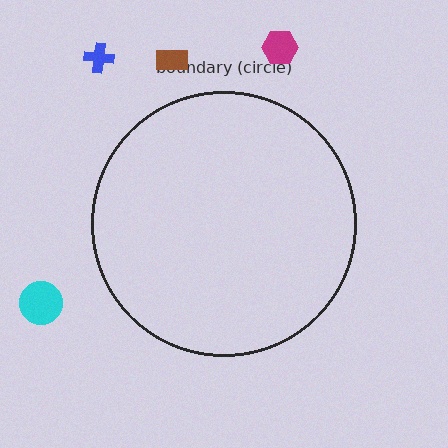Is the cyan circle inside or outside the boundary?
Outside.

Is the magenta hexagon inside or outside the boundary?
Outside.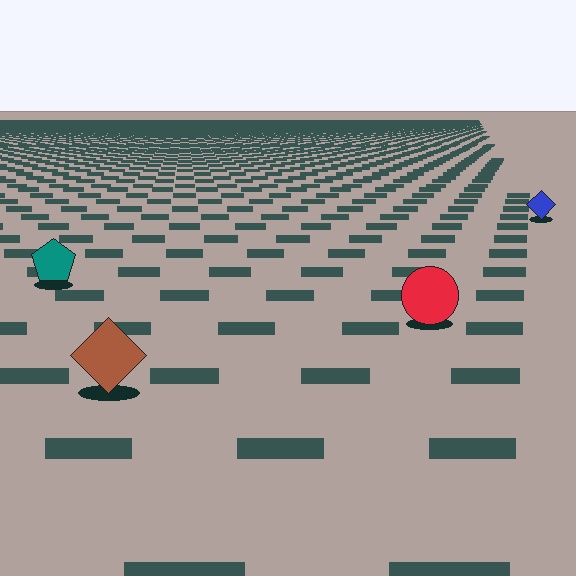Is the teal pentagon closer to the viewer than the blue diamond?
Yes. The teal pentagon is closer — you can tell from the texture gradient: the ground texture is coarser near it.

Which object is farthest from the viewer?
The blue diamond is farthest from the viewer. It appears smaller and the ground texture around it is denser.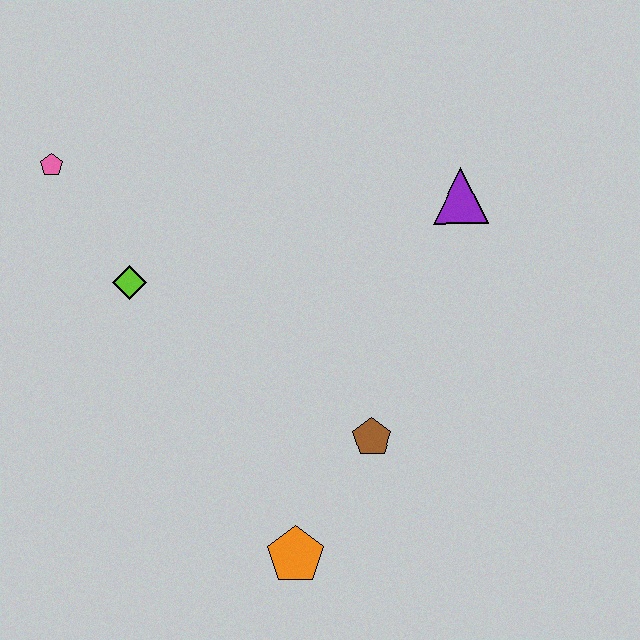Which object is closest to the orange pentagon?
The brown pentagon is closest to the orange pentagon.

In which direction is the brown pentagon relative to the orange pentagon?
The brown pentagon is above the orange pentagon.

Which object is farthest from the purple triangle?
The pink pentagon is farthest from the purple triangle.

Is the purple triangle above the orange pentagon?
Yes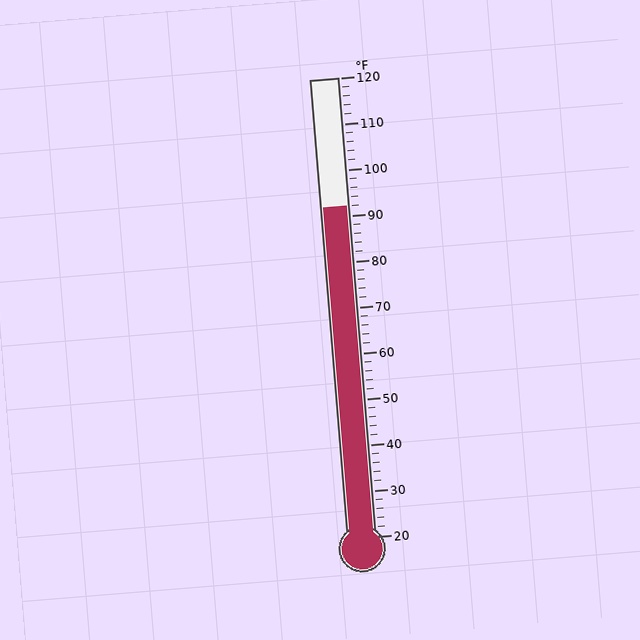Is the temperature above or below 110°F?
The temperature is below 110°F.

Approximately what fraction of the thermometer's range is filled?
The thermometer is filled to approximately 70% of its range.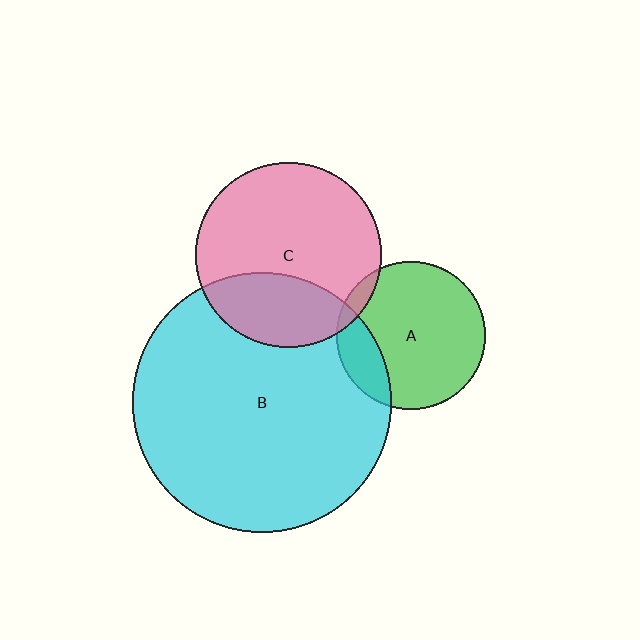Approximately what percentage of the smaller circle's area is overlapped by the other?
Approximately 20%.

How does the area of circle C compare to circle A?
Approximately 1.6 times.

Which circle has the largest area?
Circle B (cyan).